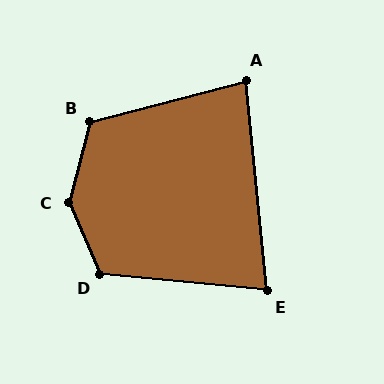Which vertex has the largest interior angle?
C, at approximately 142 degrees.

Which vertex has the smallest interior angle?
E, at approximately 79 degrees.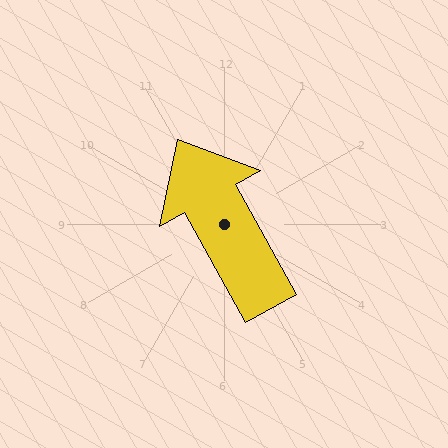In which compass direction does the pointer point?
Northwest.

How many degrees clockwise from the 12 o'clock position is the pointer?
Approximately 331 degrees.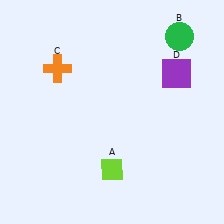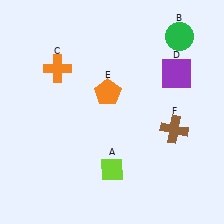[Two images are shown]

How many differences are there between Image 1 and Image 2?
There are 2 differences between the two images.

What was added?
An orange pentagon (E), a brown cross (F) were added in Image 2.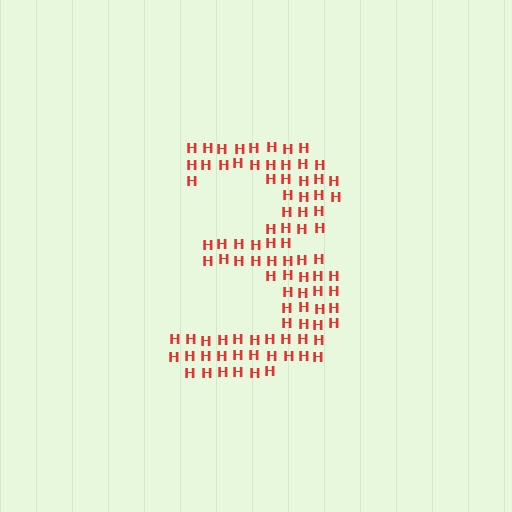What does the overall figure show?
The overall figure shows the digit 3.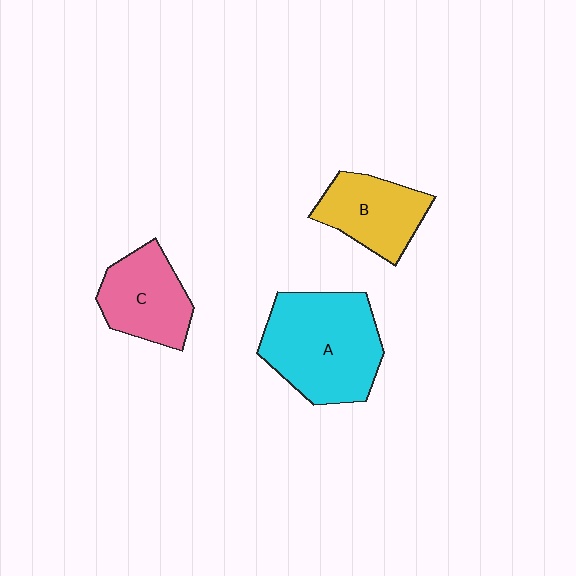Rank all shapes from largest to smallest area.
From largest to smallest: A (cyan), C (pink), B (yellow).